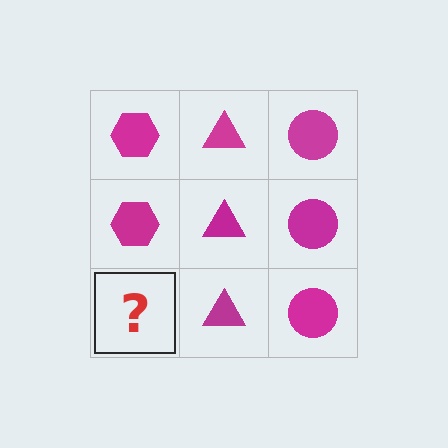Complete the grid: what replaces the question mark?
The question mark should be replaced with a magenta hexagon.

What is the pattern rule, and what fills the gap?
The rule is that each column has a consistent shape. The gap should be filled with a magenta hexagon.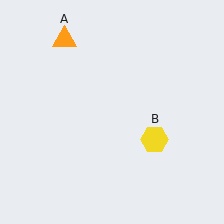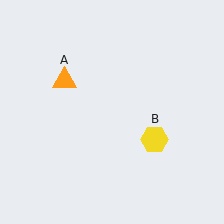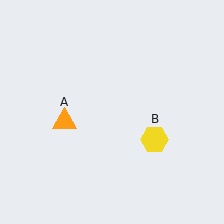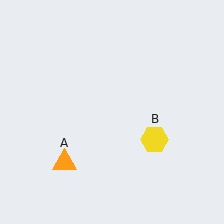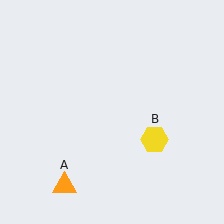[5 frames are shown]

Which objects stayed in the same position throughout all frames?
Yellow hexagon (object B) remained stationary.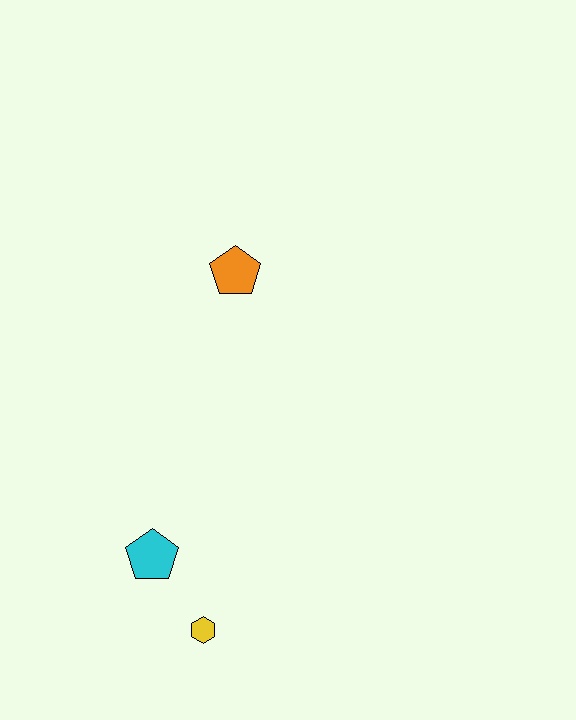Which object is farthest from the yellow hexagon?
The orange pentagon is farthest from the yellow hexagon.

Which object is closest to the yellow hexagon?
The cyan pentagon is closest to the yellow hexagon.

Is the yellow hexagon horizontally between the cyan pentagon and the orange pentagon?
Yes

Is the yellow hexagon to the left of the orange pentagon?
Yes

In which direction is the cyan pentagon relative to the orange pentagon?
The cyan pentagon is below the orange pentagon.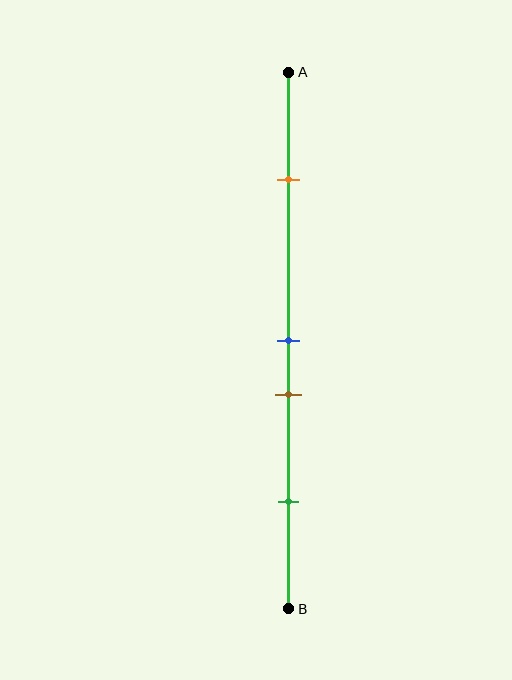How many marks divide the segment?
There are 4 marks dividing the segment.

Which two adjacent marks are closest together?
The blue and brown marks are the closest adjacent pair.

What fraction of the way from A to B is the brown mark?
The brown mark is approximately 60% (0.6) of the way from A to B.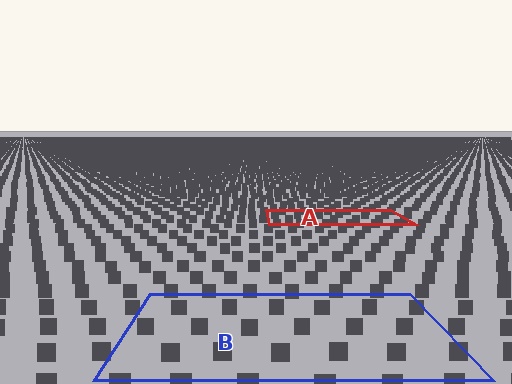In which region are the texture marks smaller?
The texture marks are smaller in region A, because it is farther away.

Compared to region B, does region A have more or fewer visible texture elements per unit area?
Region A has more texture elements per unit area — they are packed more densely because it is farther away.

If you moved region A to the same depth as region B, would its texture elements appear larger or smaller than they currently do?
They would appear larger. At a closer depth, the same texture elements are projected at a bigger on-screen size.